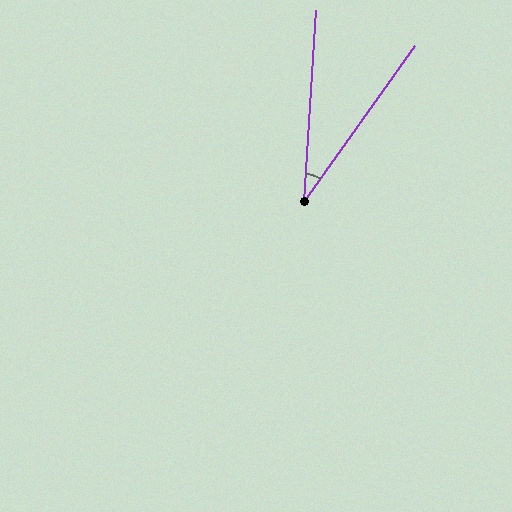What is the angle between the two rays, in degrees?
Approximately 32 degrees.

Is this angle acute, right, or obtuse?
It is acute.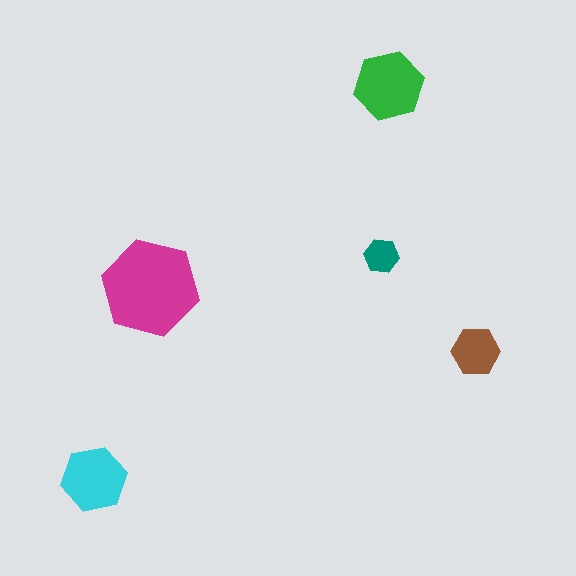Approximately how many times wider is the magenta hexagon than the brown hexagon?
About 2 times wider.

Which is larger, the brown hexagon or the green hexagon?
The green one.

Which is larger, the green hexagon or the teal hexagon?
The green one.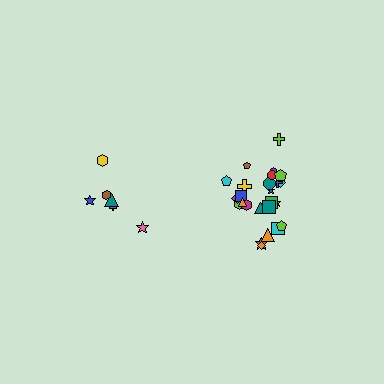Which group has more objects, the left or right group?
The right group.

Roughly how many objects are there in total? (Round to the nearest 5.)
Roughly 30 objects in total.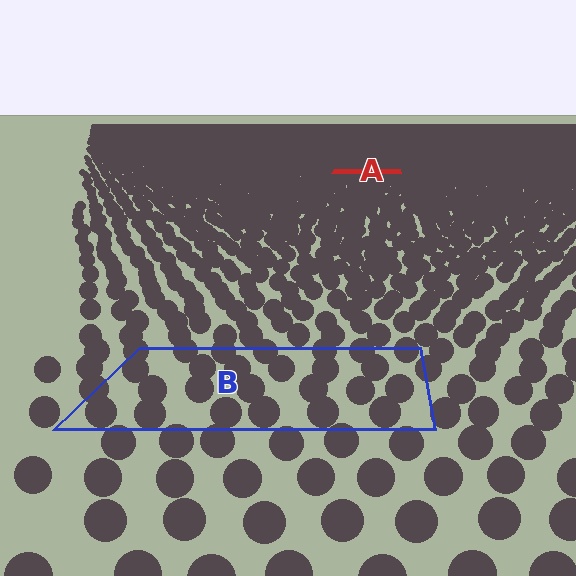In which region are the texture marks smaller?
The texture marks are smaller in region A, because it is farther away.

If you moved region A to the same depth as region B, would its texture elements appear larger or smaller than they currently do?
They would appear larger. At a closer depth, the same texture elements are projected at a bigger on-screen size.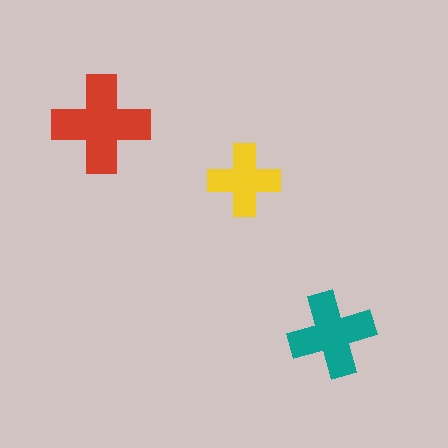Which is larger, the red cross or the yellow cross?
The red one.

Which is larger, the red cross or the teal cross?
The red one.